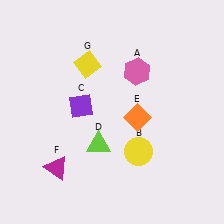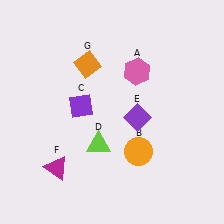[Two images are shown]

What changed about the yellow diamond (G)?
In Image 1, G is yellow. In Image 2, it changed to orange.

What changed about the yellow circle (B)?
In Image 1, B is yellow. In Image 2, it changed to orange.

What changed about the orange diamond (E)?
In Image 1, E is orange. In Image 2, it changed to purple.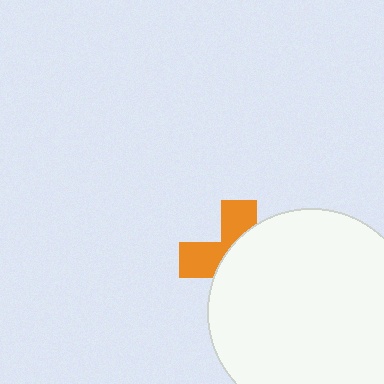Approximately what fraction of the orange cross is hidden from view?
Roughly 61% of the orange cross is hidden behind the white circle.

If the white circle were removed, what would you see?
You would see the complete orange cross.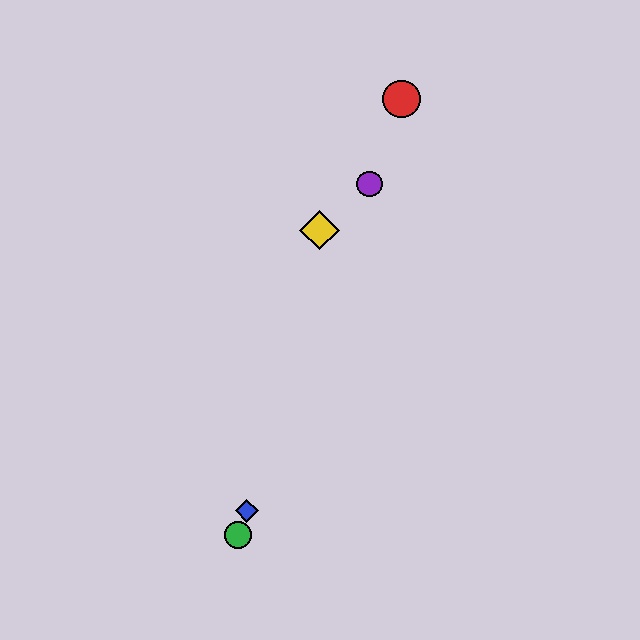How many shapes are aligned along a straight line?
4 shapes (the red circle, the blue diamond, the green circle, the purple circle) are aligned along a straight line.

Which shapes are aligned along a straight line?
The red circle, the blue diamond, the green circle, the purple circle are aligned along a straight line.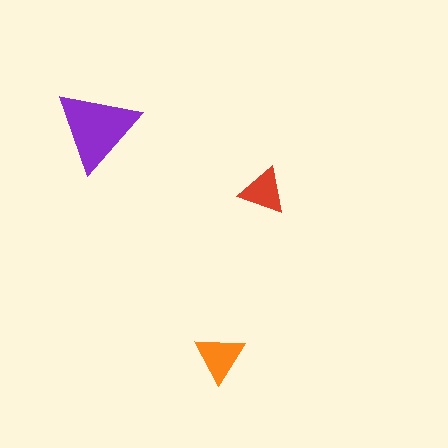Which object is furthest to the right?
The red triangle is rightmost.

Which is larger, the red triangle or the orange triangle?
The orange one.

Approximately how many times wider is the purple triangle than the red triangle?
About 2 times wider.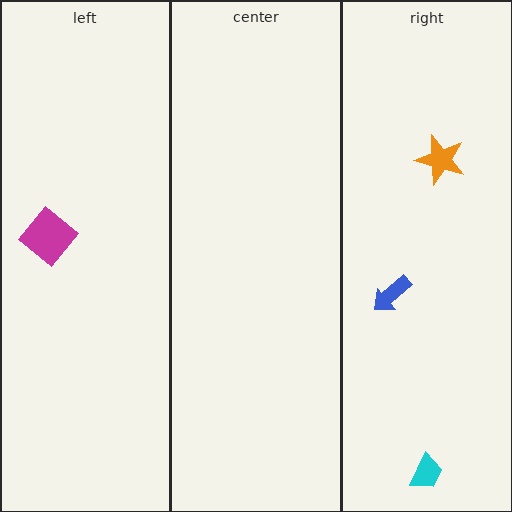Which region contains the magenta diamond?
The left region.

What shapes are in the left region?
The magenta diamond.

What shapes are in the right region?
The blue arrow, the cyan trapezoid, the orange star.